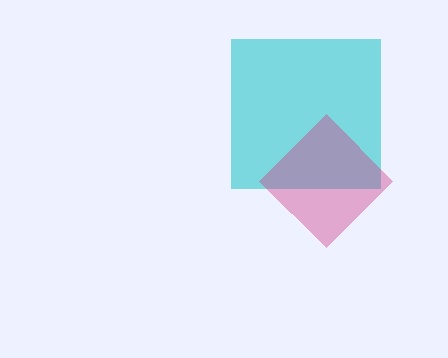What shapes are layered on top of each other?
The layered shapes are: a cyan square, a magenta diamond.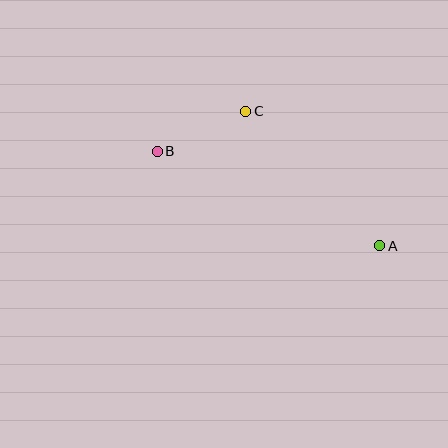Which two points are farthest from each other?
Points A and B are farthest from each other.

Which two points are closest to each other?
Points B and C are closest to each other.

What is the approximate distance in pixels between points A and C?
The distance between A and C is approximately 190 pixels.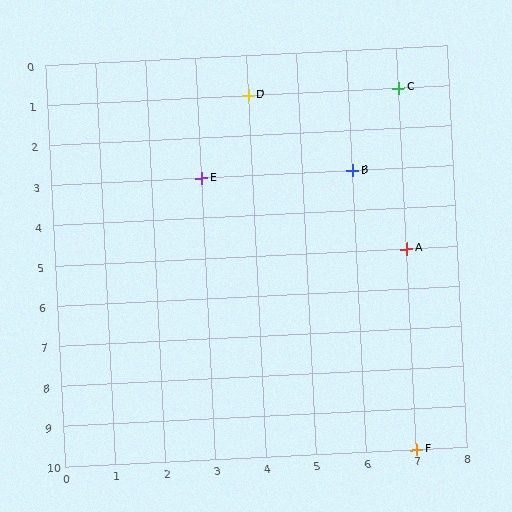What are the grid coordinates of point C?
Point C is at grid coordinates (7, 1).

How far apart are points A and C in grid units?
Points A and C are 4 rows apart.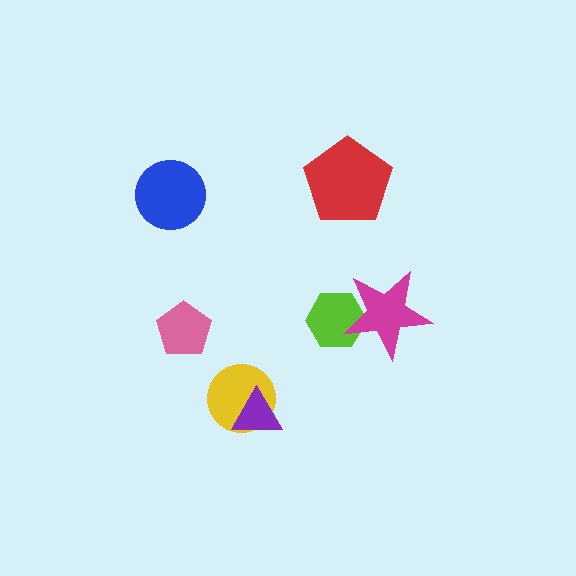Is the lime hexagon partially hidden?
Yes, it is partially covered by another shape.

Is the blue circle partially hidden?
No, no other shape covers it.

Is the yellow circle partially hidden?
Yes, it is partially covered by another shape.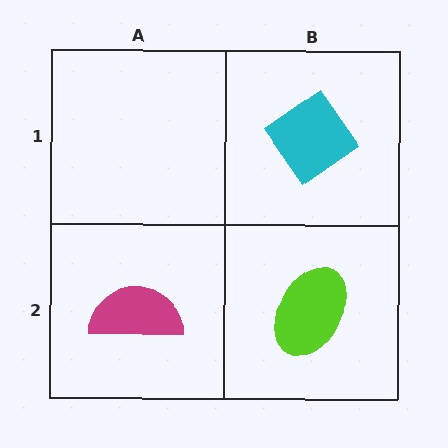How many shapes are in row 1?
1 shape.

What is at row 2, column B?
A lime ellipse.